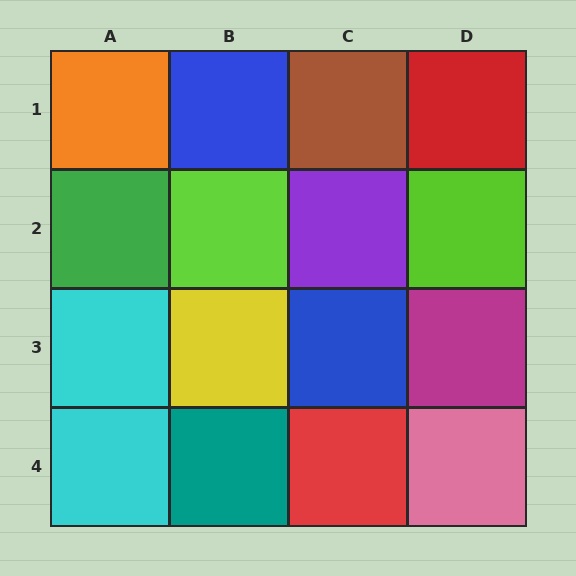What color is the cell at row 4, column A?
Cyan.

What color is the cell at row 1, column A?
Orange.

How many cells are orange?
1 cell is orange.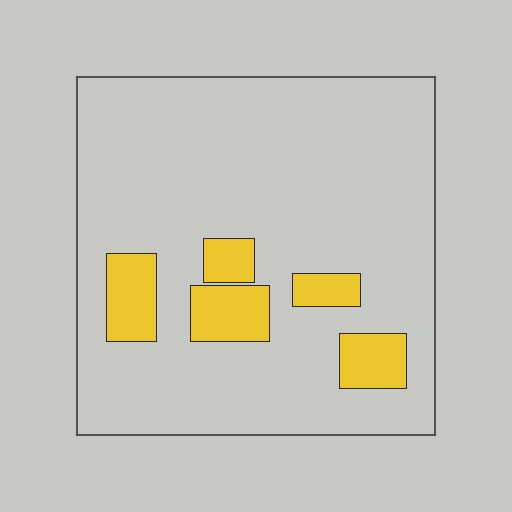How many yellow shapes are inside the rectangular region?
5.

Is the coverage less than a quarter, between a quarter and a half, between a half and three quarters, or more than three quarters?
Less than a quarter.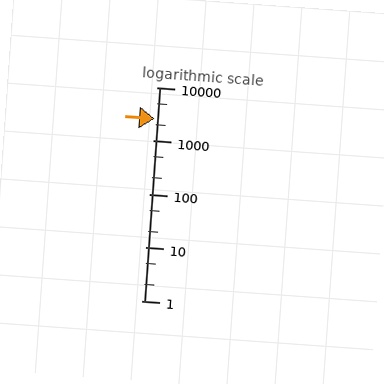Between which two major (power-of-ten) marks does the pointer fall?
The pointer is between 1000 and 10000.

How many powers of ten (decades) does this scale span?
The scale spans 4 decades, from 1 to 10000.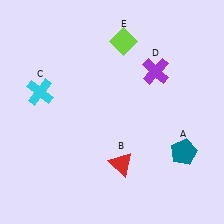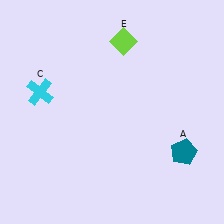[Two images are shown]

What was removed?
The red triangle (B), the purple cross (D) were removed in Image 2.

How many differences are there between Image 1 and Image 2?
There are 2 differences between the two images.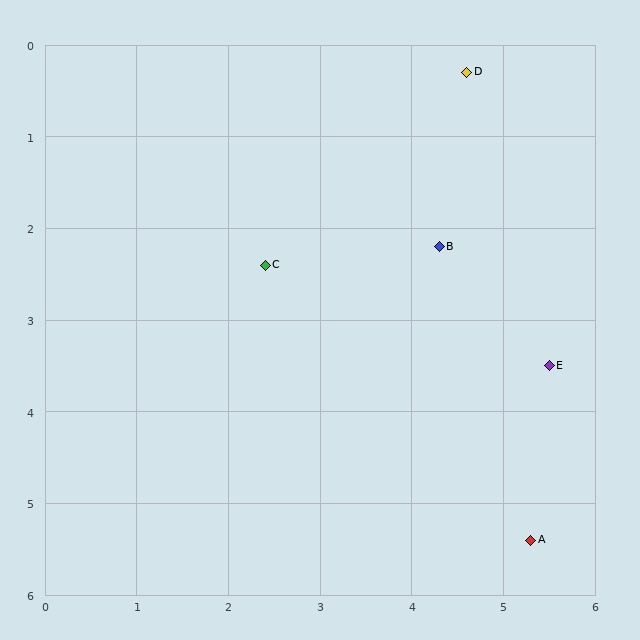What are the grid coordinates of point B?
Point B is at approximately (4.3, 2.2).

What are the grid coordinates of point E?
Point E is at approximately (5.5, 3.5).